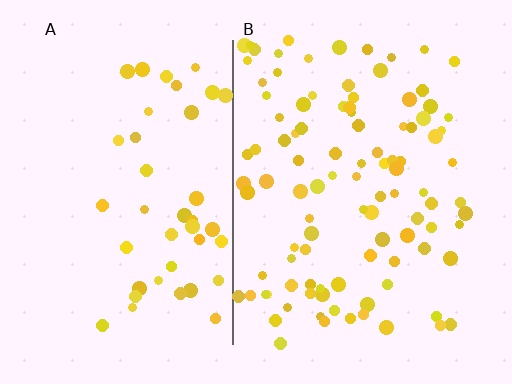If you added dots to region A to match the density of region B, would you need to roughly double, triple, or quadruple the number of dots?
Approximately double.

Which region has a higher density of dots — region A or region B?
B (the right).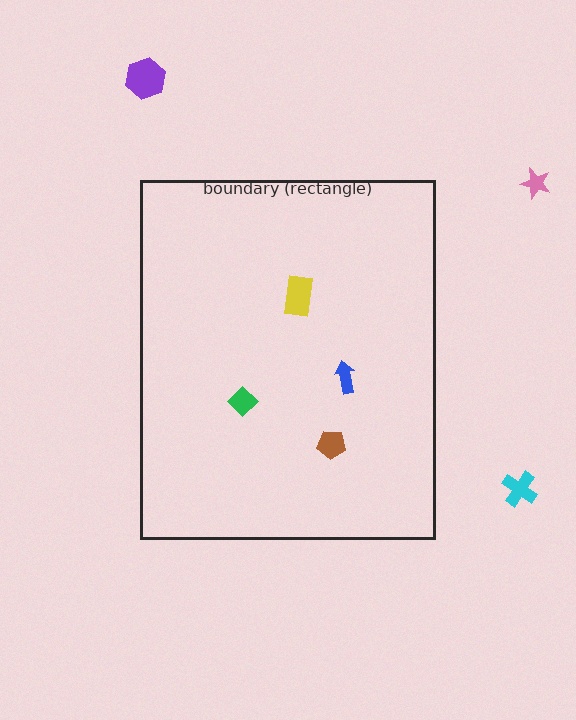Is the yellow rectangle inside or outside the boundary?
Inside.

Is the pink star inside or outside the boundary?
Outside.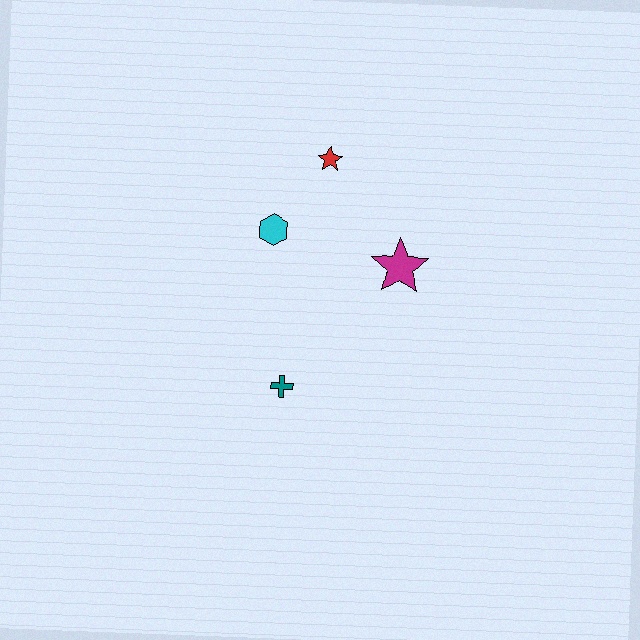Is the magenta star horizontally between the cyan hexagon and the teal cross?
No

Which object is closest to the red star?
The cyan hexagon is closest to the red star.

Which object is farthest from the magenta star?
The teal cross is farthest from the magenta star.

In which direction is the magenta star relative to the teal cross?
The magenta star is above the teal cross.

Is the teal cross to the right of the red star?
No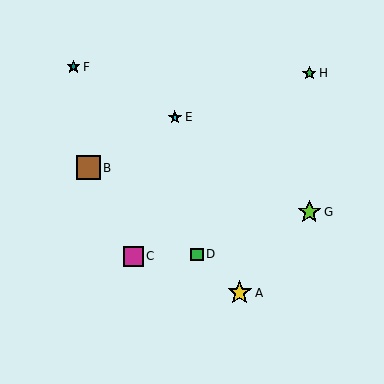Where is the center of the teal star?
The center of the teal star is at (74, 67).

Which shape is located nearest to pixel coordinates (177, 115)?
The cyan star (labeled E) at (175, 117) is nearest to that location.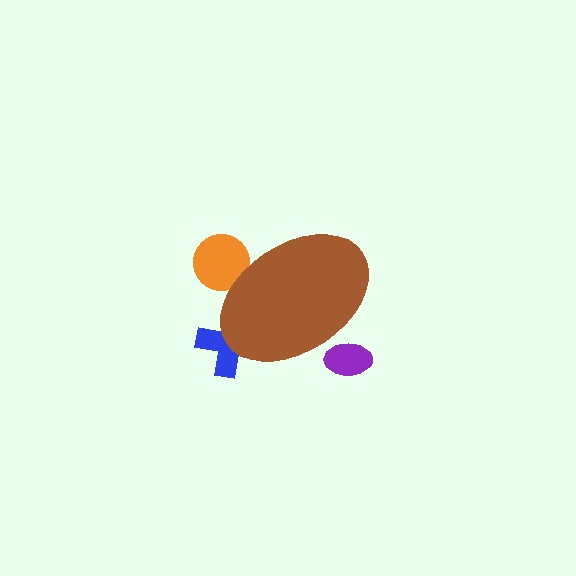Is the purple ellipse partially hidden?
Yes, the purple ellipse is partially hidden behind the brown ellipse.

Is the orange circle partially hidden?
Yes, the orange circle is partially hidden behind the brown ellipse.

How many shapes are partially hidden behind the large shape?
3 shapes are partially hidden.